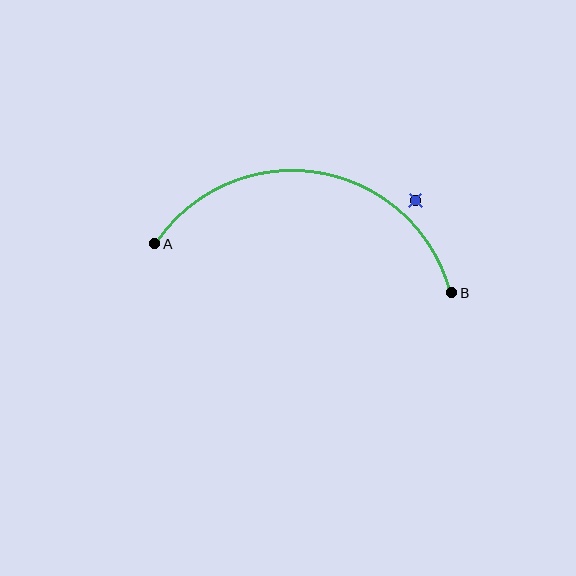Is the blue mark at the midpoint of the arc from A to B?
No — the blue mark does not lie on the arc at all. It sits slightly outside the curve.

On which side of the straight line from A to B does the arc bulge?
The arc bulges above the straight line connecting A and B.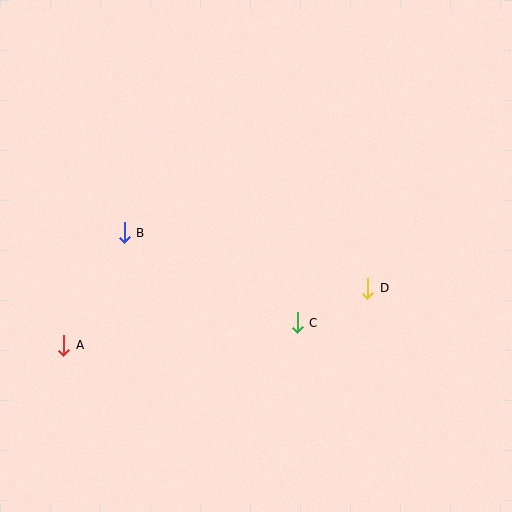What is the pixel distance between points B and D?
The distance between B and D is 250 pixels.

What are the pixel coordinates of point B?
Point B is at (124, 233).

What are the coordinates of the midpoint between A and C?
The midpoint between A and C is at (180, 334).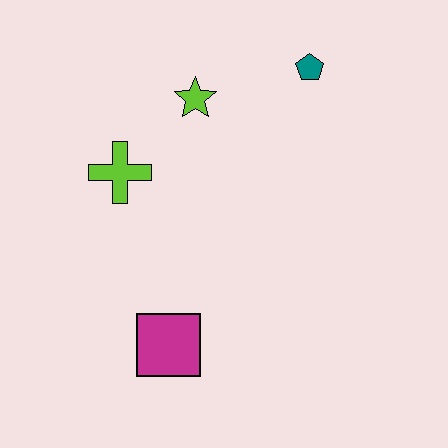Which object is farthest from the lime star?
The magenta square is farthest from the lime star.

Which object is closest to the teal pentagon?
The lime star is closest to the teal pentagon.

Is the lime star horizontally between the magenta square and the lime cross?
No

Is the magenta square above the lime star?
No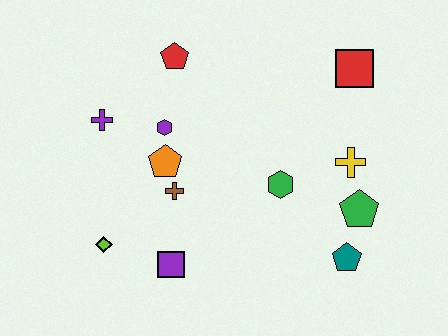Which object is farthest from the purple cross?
The teal pentagon is farthest from the purple cross.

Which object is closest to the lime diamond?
The purple square is closest to the lime diamond.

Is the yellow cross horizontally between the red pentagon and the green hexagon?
No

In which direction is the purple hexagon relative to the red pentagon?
The purple hexagon is below the red pentagon.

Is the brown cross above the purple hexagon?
No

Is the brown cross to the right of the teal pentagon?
No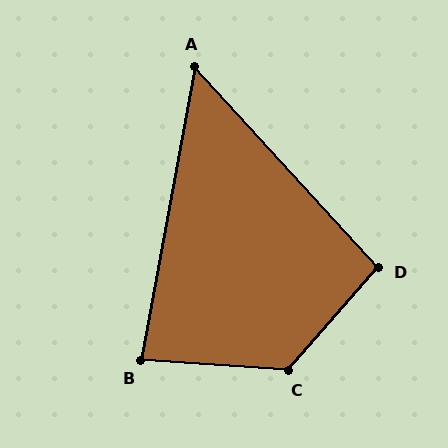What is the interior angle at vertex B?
Approximately 83 degrees (acute).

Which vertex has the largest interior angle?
C, at approximately 127 degrees.